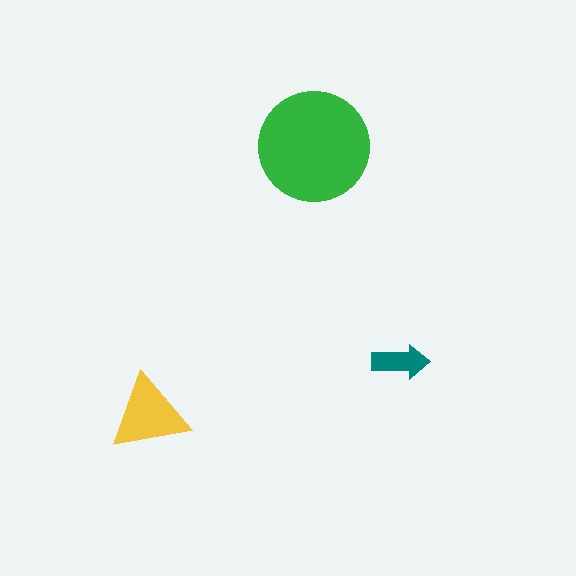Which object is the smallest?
The teal arrow.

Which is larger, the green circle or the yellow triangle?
The green circle.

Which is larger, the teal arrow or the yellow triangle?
The yellow triangle.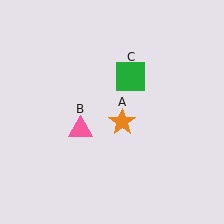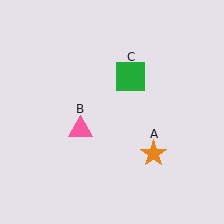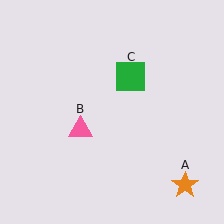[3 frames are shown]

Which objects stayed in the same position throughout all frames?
Pink triangle (object B) and green square (object C) remained stationary.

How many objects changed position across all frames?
1 object changed position: orange star (object A).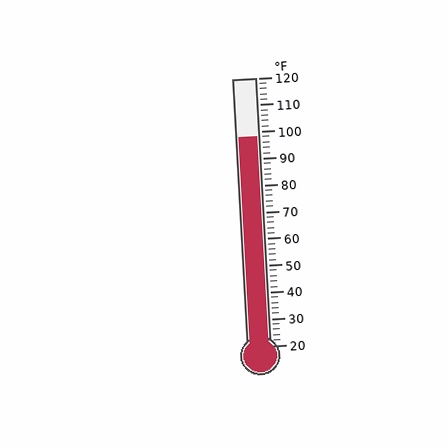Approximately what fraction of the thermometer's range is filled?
The thermometer is filled to approximately 80% of its range.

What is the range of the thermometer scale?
The thermometer scale ranges from 20°F to 120°F.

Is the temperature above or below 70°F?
The temperature is above 70°F.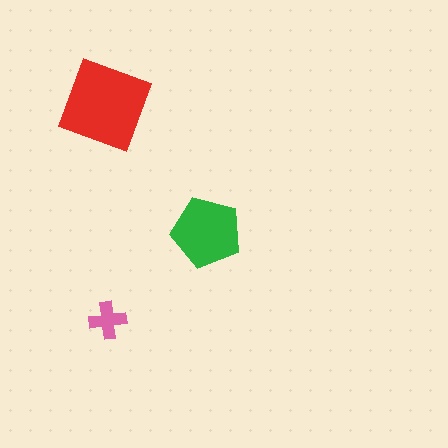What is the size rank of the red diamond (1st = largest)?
1st.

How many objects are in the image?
There are 3 objects in the image.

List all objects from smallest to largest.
The pink cross, the green pentagon, the red diamond.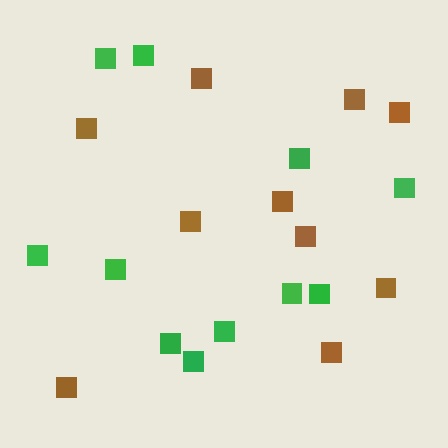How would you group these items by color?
There are 2 groups: one group of brown squares (10) and one group of green squares (11).